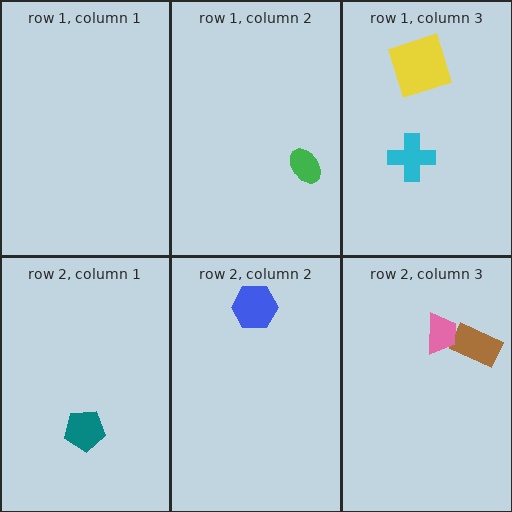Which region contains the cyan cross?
The row 1, column 3 region.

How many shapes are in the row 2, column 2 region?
1.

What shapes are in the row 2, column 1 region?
The teal pentagon.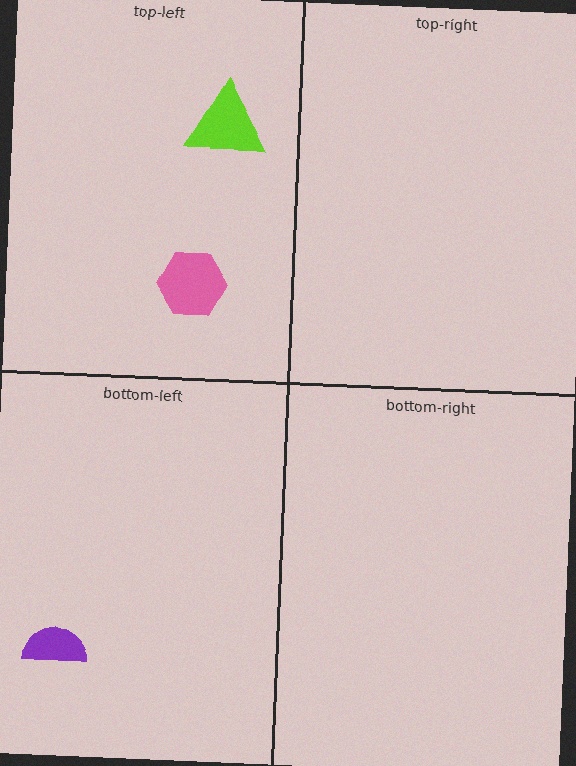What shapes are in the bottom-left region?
The purple semicircle.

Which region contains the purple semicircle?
The bottom-left region.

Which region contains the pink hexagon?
The top-left region.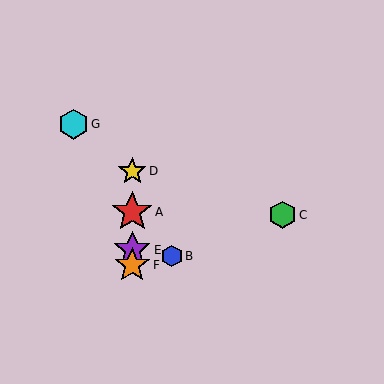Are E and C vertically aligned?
No, E is at x≈132 and C is at x≈283.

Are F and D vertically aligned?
Yes, both are at x≈132.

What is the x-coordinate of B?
Object B is at x≈172.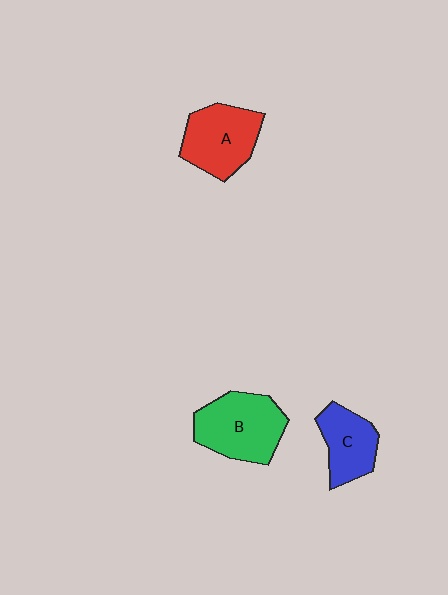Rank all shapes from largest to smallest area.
From largest to smallest: B (green), A (red), C (blue).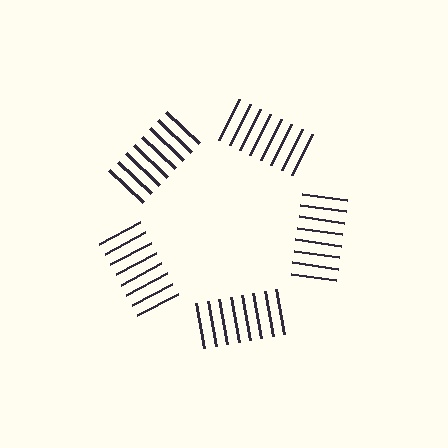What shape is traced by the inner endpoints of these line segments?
An illusory pentagon — the line segments terminate on its edges but no continuous stroke is drawn.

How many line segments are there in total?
40 — 8 along each of the 5 edges.